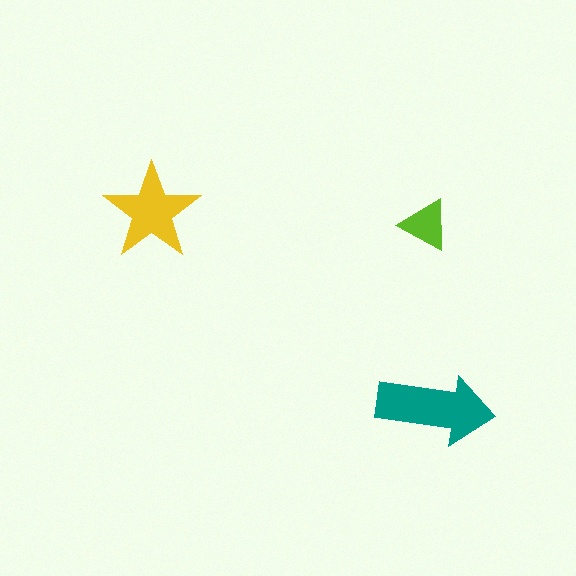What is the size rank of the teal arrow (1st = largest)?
1st.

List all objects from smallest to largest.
The lime triangle, the yellow star, the teal arrow.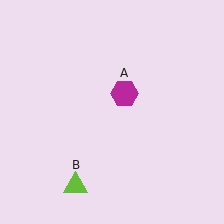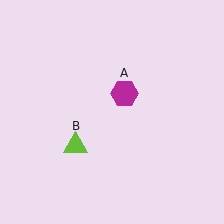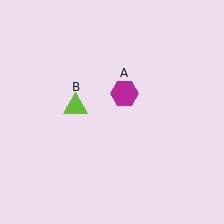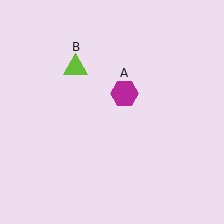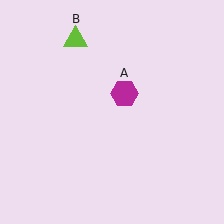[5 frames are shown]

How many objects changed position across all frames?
1 object changed position: lime triangle (object B).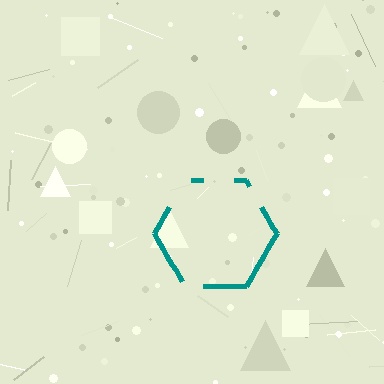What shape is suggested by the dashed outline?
The dashed outline suggests a hexagon.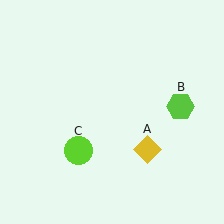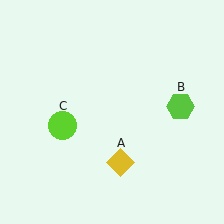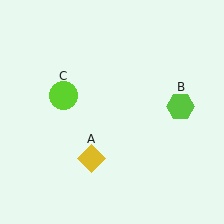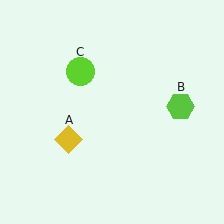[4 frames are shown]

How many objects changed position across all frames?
2 objects changed position: yellow diamond (object A), lime circle (object C).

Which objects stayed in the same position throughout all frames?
Lime hexagon (object B) remained stationary.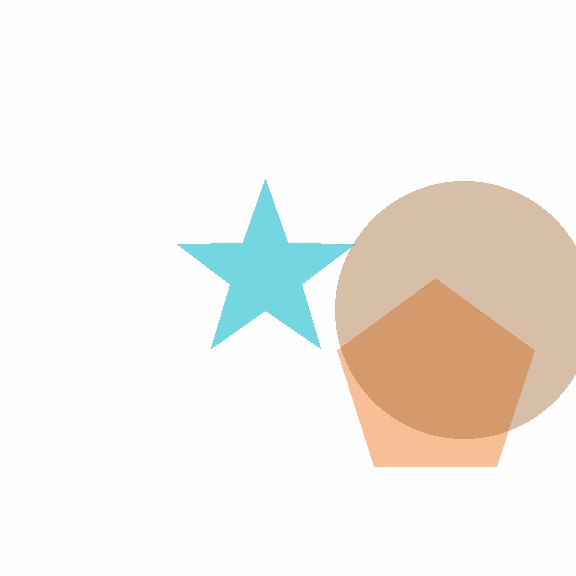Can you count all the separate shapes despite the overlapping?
Yes, there are 3 separate shapes.